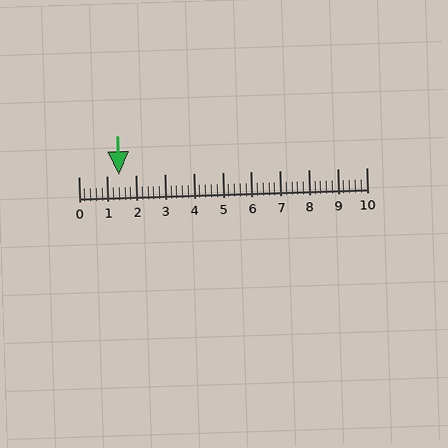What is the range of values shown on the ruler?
The ruler shows values from 0 to 10.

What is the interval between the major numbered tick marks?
The major tick marks are spaced 1 units apart.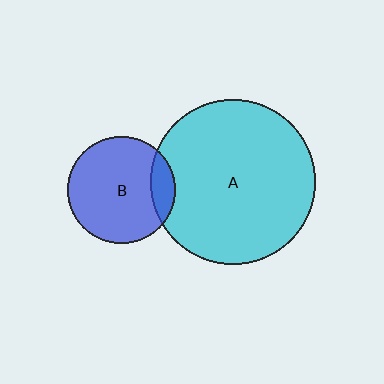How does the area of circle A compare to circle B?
Approximately 2.4 times.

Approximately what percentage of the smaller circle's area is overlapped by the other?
Approximately 15%.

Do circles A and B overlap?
Yes.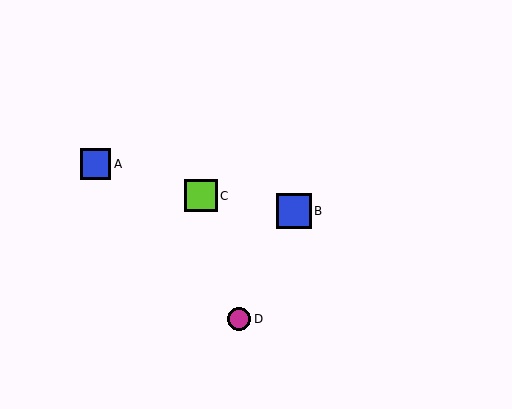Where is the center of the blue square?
The center of the blue square is at (95, 164).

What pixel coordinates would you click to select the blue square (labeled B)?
Click at (294, 211) to select the blue square B.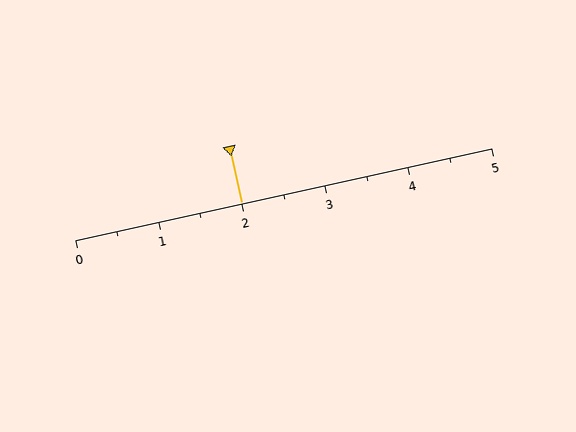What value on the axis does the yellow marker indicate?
The marker indicates approximately 2.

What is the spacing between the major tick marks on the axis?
The major ticks are spaced 1 apart.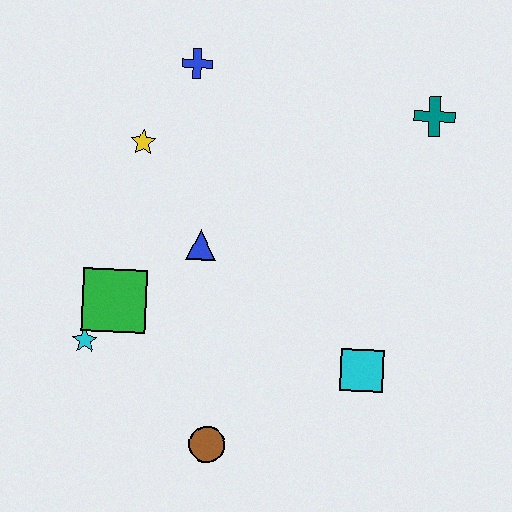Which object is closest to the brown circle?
The cyan star is closest to the brown circle.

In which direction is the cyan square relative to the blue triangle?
The cyan square is to the right of the blue triangle.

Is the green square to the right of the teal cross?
No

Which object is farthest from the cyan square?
The blue cross is farthest from the cyan square.